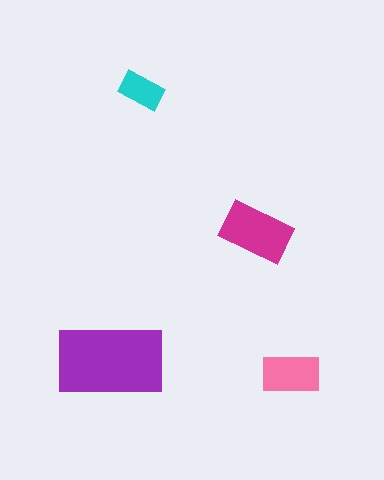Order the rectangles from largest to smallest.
the purple one, the magenta one, the pink one, the cyan one.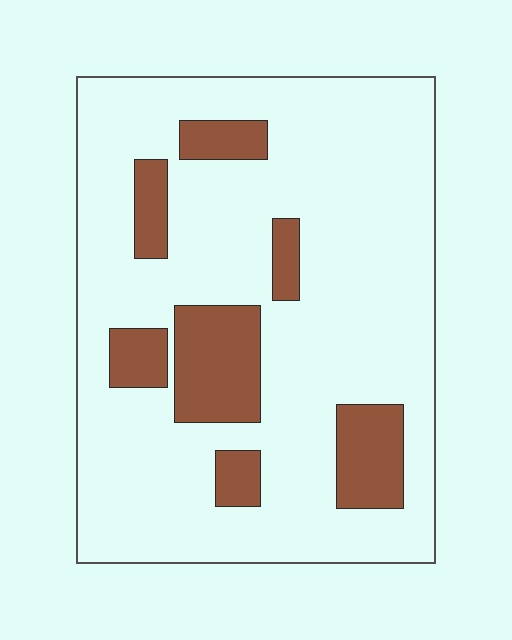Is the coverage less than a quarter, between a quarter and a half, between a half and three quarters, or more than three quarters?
Less than a quarter.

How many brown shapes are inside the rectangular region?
7.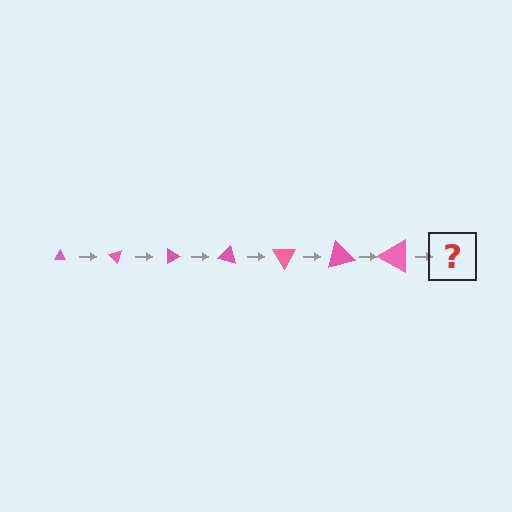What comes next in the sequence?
The next element should be a triangle, larger than the previous one and rotated 315 degrees from the start.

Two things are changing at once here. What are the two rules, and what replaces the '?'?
The two rules are that the triangle grows larger each step and it rotates 45 degrees each step. The '?' should be a triangle, larger than the previous one and rotated 315 degrees from the start.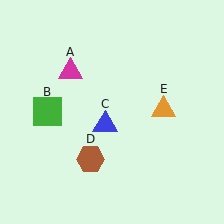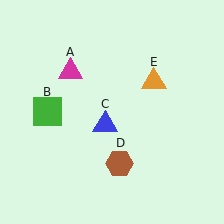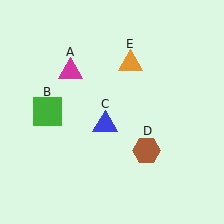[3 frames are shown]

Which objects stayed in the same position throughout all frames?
Magenta triangle (object A) and green square (object B) and blue triangle (object C) remained stationary.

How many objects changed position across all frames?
2 objects changed position: brown hexagon (object D), orange triangle (object E).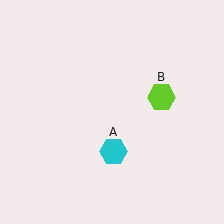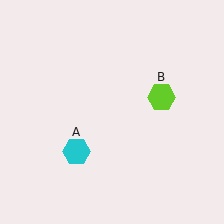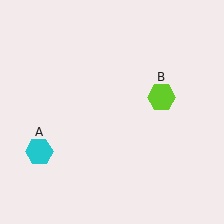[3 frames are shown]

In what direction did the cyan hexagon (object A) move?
The cyan hexagon (object A) moved left.